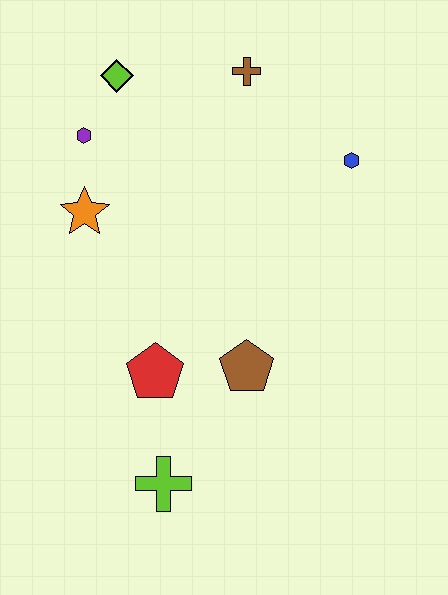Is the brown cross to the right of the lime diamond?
Yes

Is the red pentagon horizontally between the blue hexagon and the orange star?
Yes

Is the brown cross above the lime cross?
Yes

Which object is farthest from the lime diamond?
The lime cross is farthest from the lime diamond.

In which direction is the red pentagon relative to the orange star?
The red pentagon is below the orange star.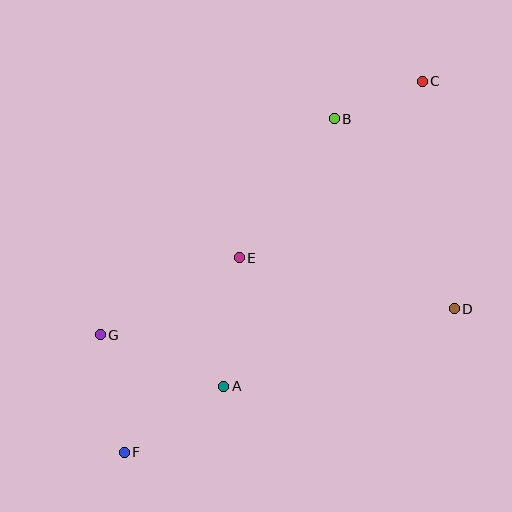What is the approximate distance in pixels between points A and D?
The distance between A and D is approximately 243 pixels.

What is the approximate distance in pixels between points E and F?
The distance between E and F is approximately 226 pixels.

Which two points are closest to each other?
Points B and C are closest to each other.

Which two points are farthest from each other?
Points C and F are farthest from each other.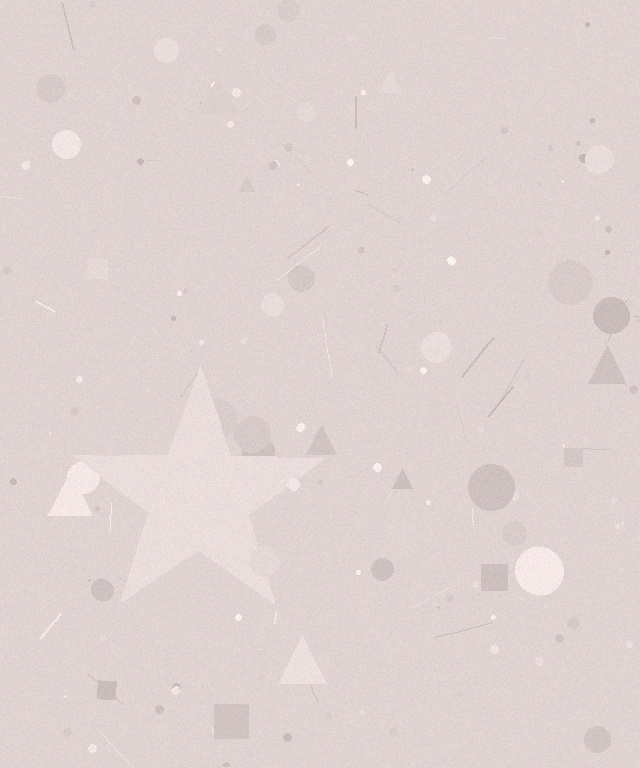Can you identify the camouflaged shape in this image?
The camouflaged shape is a star.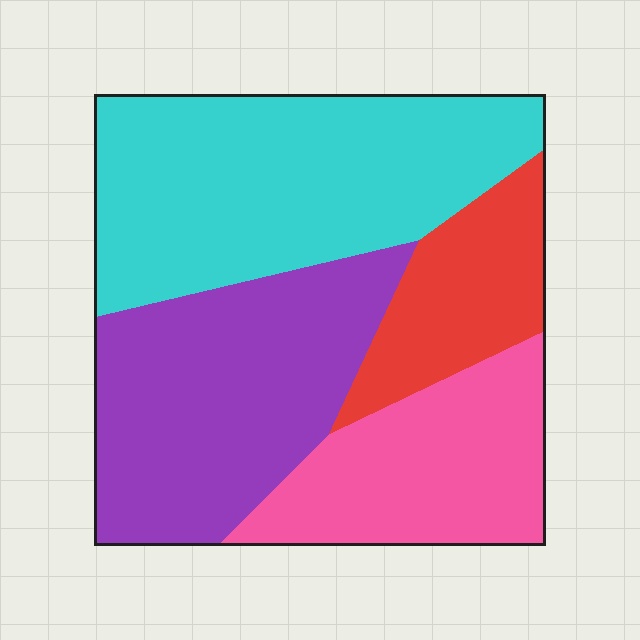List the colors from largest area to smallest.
From largest to smallest: cyan, purple, pink, red.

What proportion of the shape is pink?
Pink takes up about one fifth (1/5) of the shape.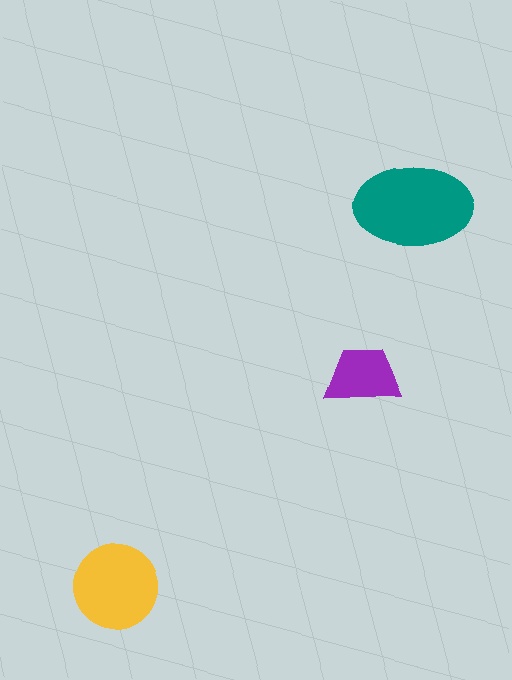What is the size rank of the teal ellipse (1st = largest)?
1st.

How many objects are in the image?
There are 3 objects in the image.